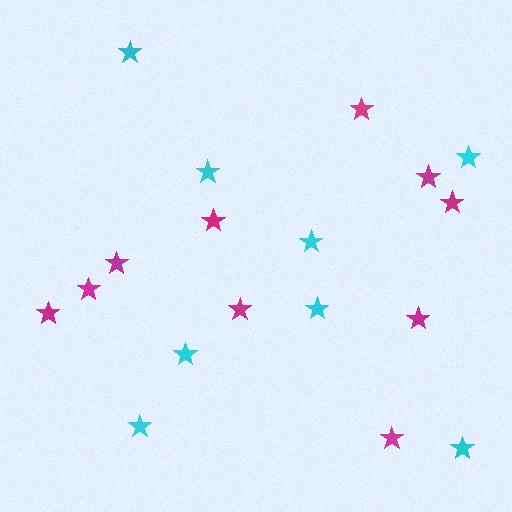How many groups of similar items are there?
There are 2 groups: one group of cyan stars (8) and one group of magenta stars (10).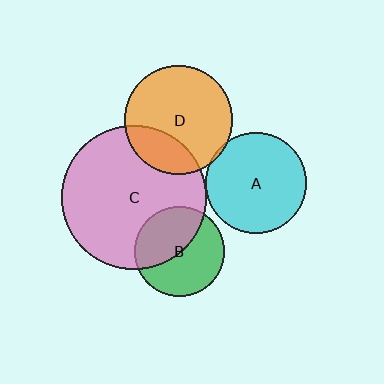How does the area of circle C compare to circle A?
Approximately 2.0 times.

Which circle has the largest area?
Circle C (pink).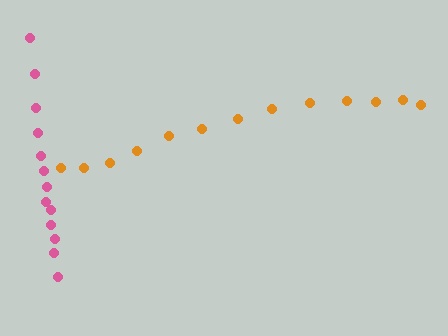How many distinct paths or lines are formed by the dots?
There are 2 distinct paths.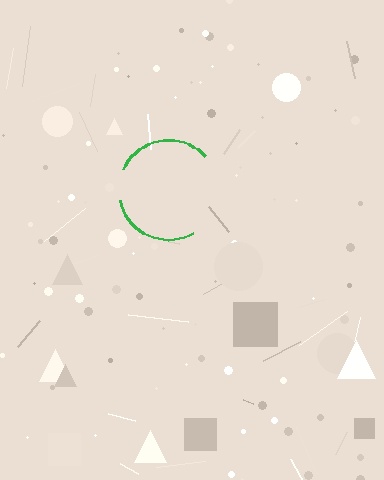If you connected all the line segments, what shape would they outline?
They would outline a circle.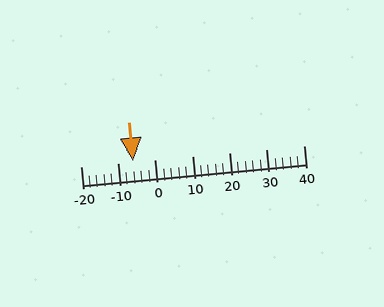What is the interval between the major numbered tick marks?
The major tick marks are spaced 10 units apart.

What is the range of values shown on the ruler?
The ruler shows values from -20 to 40.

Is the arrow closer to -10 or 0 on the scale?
The arrow is closer to -10.